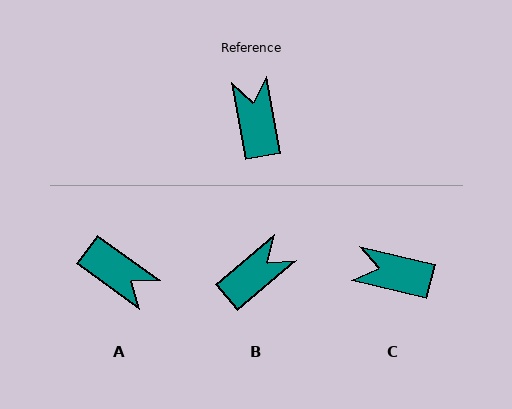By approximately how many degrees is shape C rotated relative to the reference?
Approximately 66 degrees counter-clockwise.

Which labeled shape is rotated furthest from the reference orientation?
A, about 136 degrees away.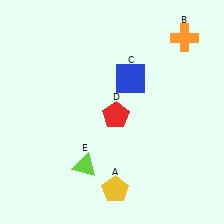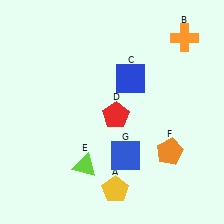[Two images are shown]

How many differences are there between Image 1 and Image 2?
There are 2 differences between the two images.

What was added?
An orange pentagon (F), a blue square (G) were added in Image 2.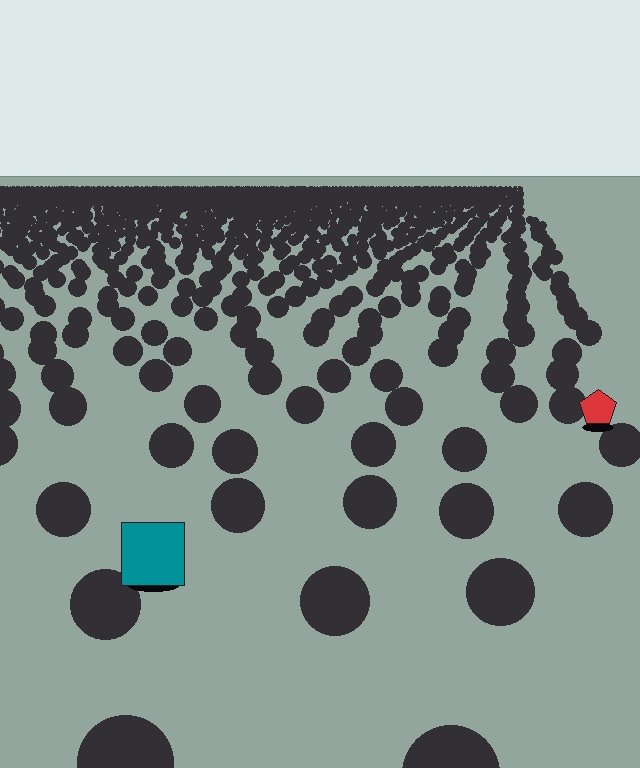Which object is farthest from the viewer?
The red pentagon is farthest from the viewer. It appears smaller and the ground texture around it is denser.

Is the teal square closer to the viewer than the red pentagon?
Yes. The teal square is closer — you can tell from the texture gradient: the ground texture is coarser near it.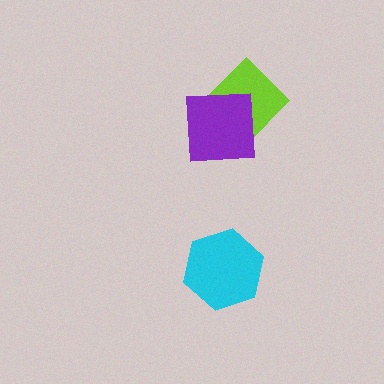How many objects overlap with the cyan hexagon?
0 objects overlap with the cyan hexagon.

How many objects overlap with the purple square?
1 object overlaps with the purple square.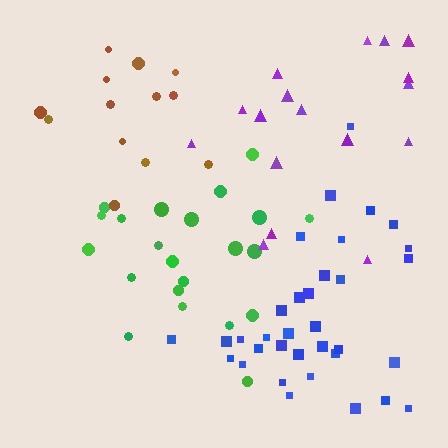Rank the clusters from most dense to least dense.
brown, blue, green, purple.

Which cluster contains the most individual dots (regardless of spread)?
Blue (34).